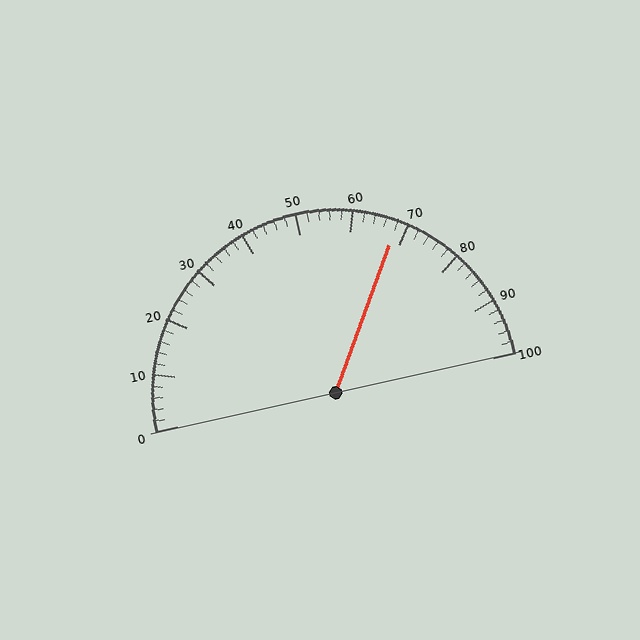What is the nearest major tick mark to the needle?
The nearest major tick mark is 70.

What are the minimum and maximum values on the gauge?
The gauge ranges from 0 to 100.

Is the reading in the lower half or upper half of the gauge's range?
The reading is in the upper half of the range (0 to 100).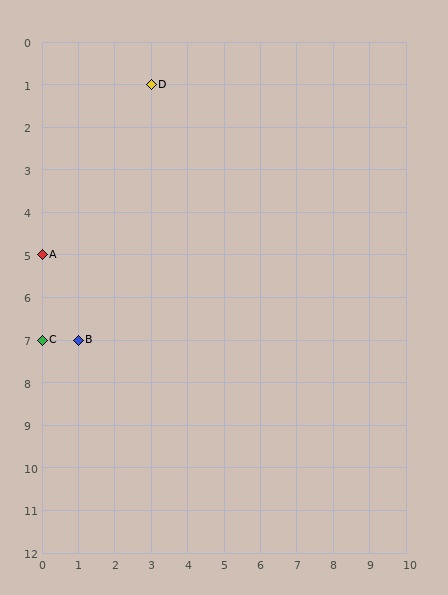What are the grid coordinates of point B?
Point B is at grid coordinates (1, 7).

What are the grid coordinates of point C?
Point C is at grid coordinates (0, 7).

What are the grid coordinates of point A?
Point A is at grid coordinates (0, 5).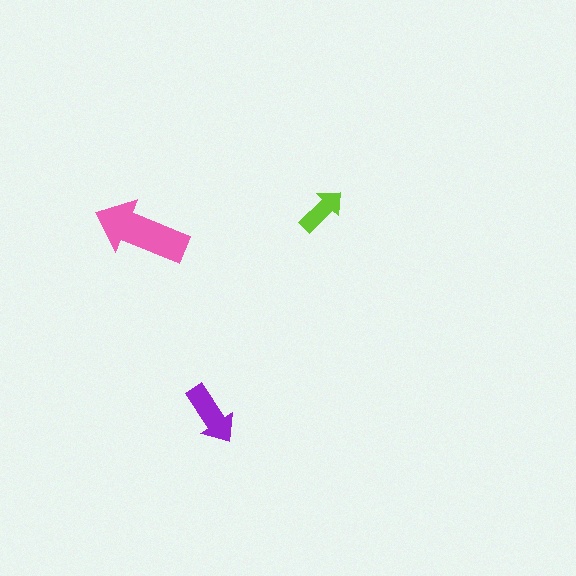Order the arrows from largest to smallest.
the pink one, the purple one, the lime one.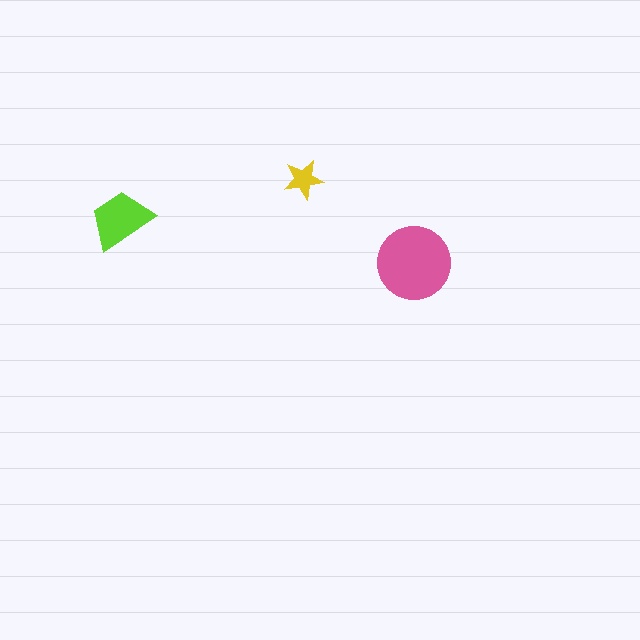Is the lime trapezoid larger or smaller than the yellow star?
Larger.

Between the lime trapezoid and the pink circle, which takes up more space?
The pink circle.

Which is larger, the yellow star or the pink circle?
The pink circle.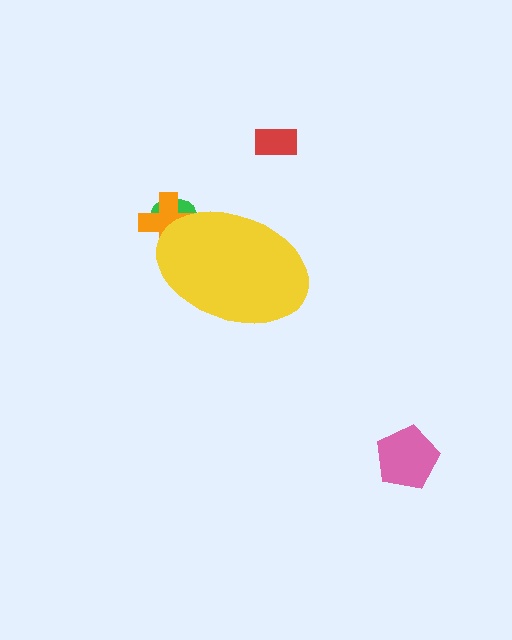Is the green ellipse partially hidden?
Yes, the green ellipse is partially hidden behind the yellow ellipse.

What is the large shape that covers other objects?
A yellow ellipse.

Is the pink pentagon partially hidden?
No, the pink pentagon is fully visible.